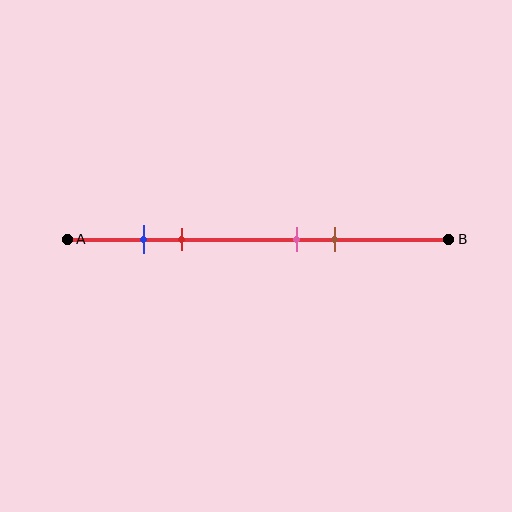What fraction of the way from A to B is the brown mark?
The brown mark is approximately 70% (0.7) of the way from A to B.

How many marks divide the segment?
There are 4 marks dividing the segment.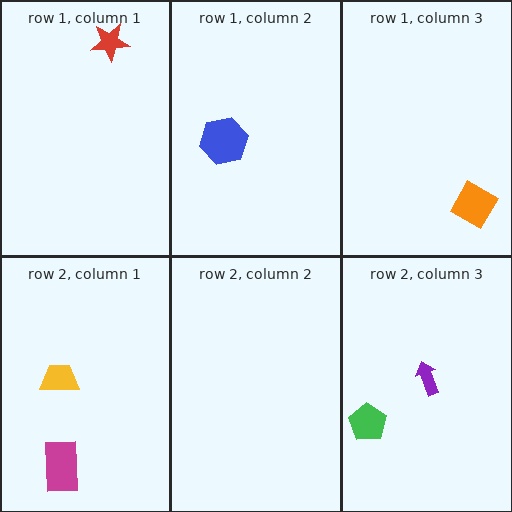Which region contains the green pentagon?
The row 2, column 3 region.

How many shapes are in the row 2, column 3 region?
2.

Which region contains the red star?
The row 1, column 1 region.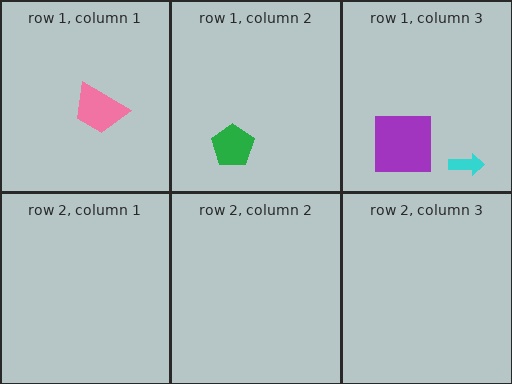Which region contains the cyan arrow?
The row 1, column 3 region.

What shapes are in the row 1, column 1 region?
The pink trapezoid.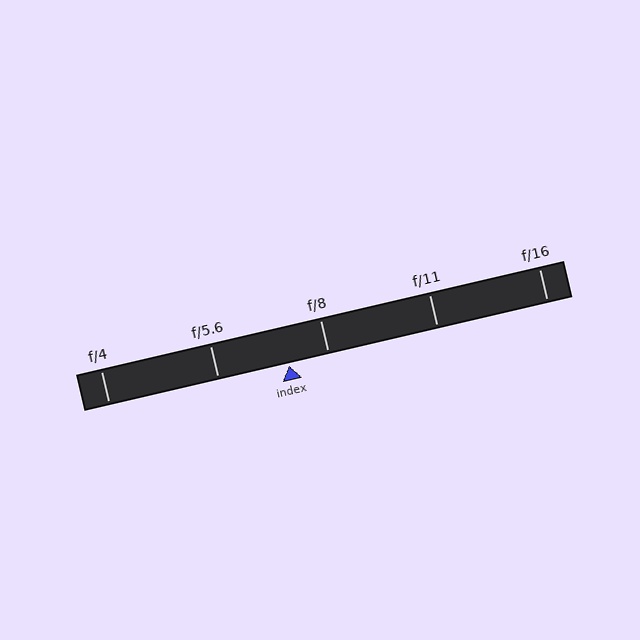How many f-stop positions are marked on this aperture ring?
There are 5 f-stop positions marked.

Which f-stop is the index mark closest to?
The index mark is closest to f/8.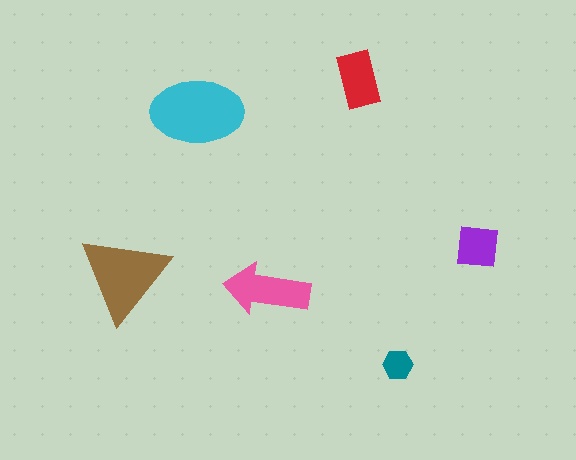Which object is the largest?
The cyan ellipse.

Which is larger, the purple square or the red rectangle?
The red rectangle.